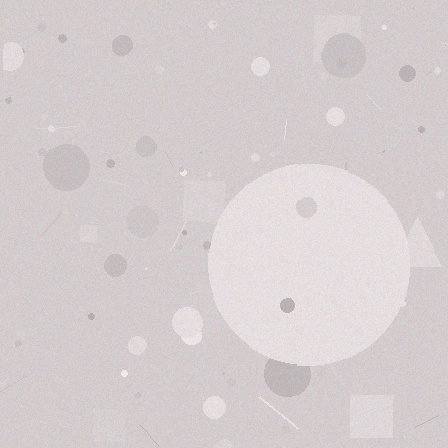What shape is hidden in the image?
A circle is hidden in the image.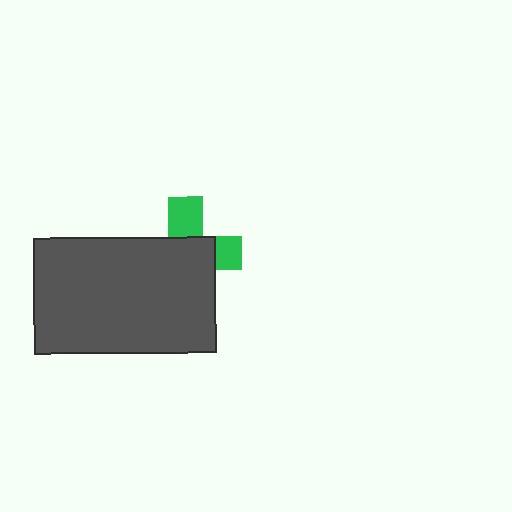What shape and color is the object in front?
The object in front is a dark gray rectangle.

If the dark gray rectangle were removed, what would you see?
You would see the complete green cross.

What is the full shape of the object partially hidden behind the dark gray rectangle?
The partially hidden object is a green cross.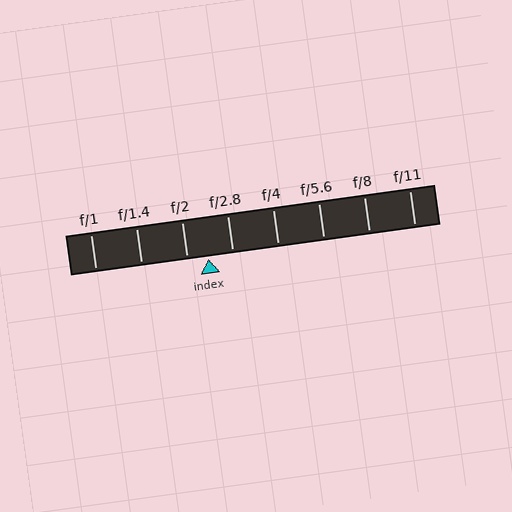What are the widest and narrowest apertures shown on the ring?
The widest aperture shown is f/1 and the narrowest is f/11.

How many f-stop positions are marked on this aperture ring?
There are 8 f-stop positions marked.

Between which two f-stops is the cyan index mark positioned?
The index mark is between f/2 and f/2.8.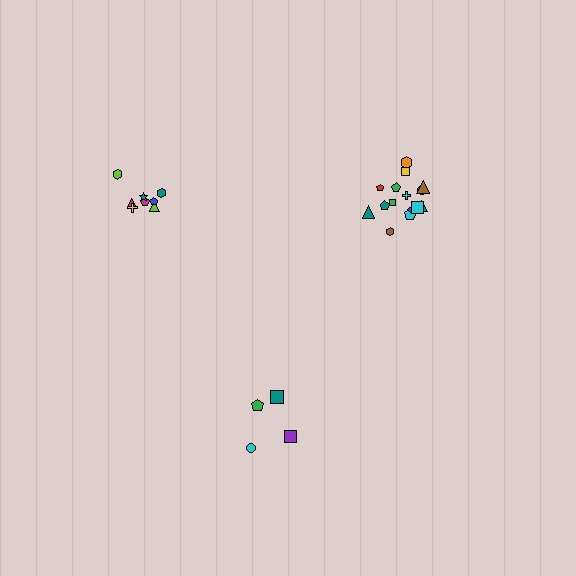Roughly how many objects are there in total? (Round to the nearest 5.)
Roughly 25 objects in total.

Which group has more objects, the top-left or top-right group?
The top-right group.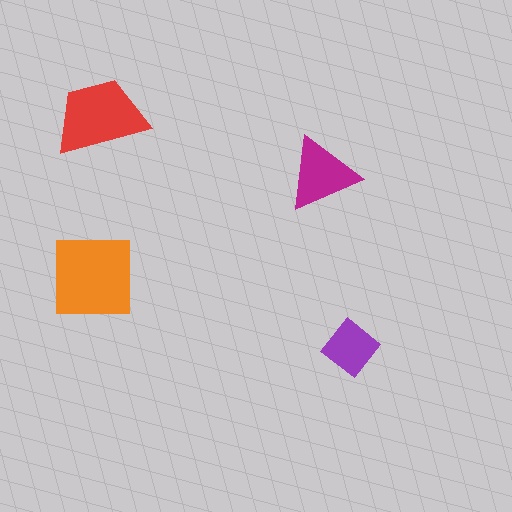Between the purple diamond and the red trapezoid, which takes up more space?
The red trapezoid.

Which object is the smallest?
The purple diamond.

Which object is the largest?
The orange square.